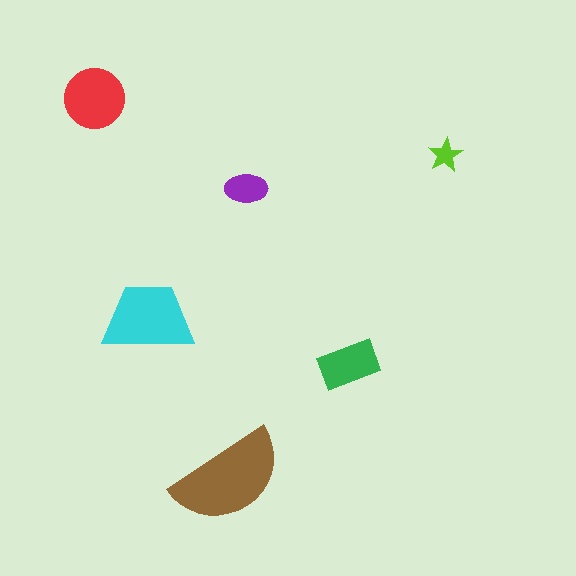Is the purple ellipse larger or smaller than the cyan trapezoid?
Smaller.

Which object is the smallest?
The lime star.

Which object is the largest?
The brown semicircle.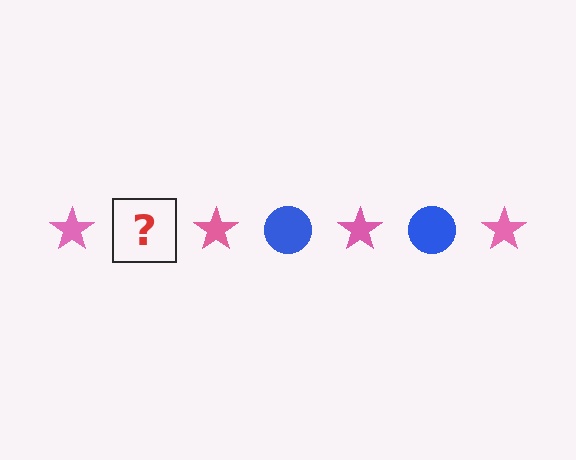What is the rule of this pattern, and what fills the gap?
The rule is that the pattern alternates between pink star and blue circle. The gap should be filled with a blue circle.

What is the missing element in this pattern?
The missing element is a blue circle.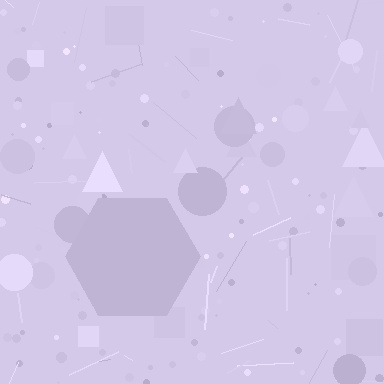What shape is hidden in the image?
A hexagon is hidden in the image.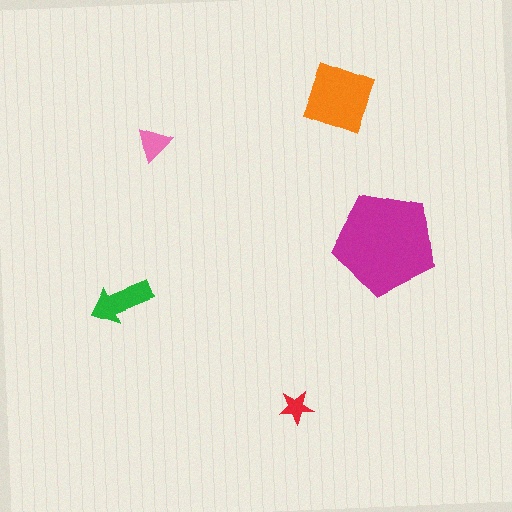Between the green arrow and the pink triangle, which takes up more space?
The green arrow.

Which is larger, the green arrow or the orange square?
The orange square.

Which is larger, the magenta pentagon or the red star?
The magenta pentagon.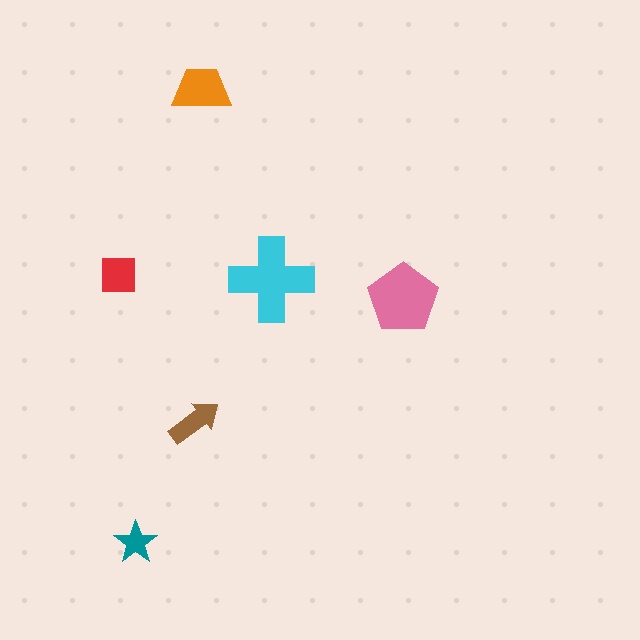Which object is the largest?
The cyan cross.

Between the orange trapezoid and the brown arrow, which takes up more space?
The orange trapezoid.